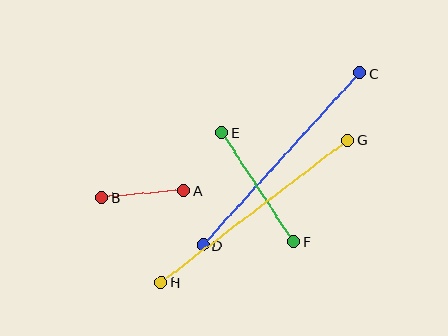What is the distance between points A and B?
The distance is approximately 82 pixels.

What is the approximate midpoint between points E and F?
The midpoint is at approximately (258, 187) pixels.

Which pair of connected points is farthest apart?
Points G and H are farthest apart.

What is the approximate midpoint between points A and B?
The midpoint is at approximately (143, 194) pixels.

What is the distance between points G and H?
The distance is approximately 235 pixels.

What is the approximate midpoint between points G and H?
The midpoint is at approximately (254, 211) pixels.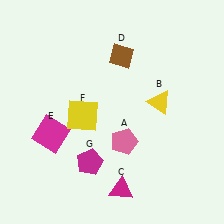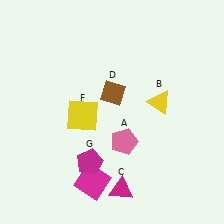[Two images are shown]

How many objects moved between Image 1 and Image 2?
2 objects moved between the two images.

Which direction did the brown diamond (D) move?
The brown diamond (D) moved down.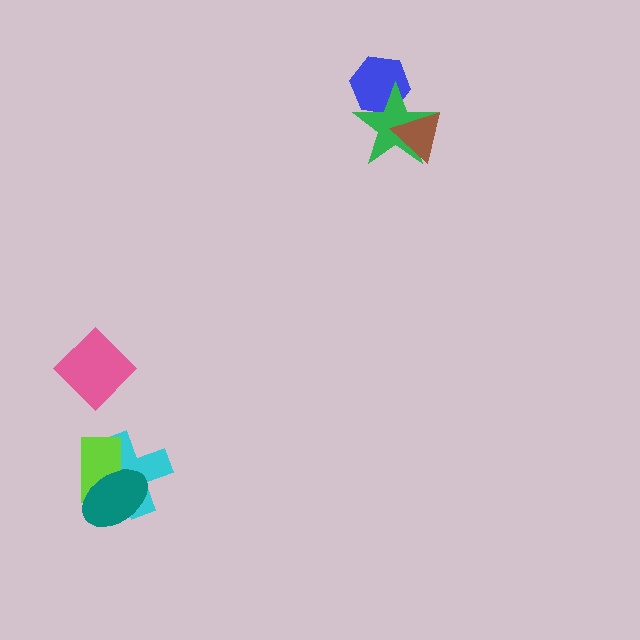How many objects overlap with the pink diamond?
0 objects overlap with the pink diamond.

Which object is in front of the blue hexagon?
The green star is in front of the blue hexagon.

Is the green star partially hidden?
Yes, it is partially covered by another shape.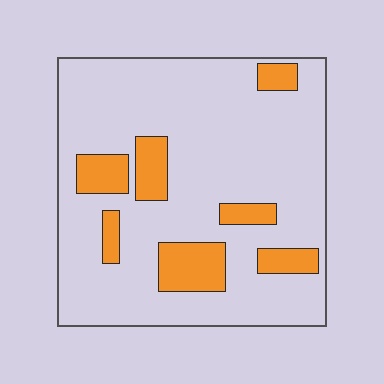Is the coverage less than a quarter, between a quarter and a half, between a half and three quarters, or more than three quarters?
Less than a quarter.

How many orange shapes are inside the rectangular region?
7.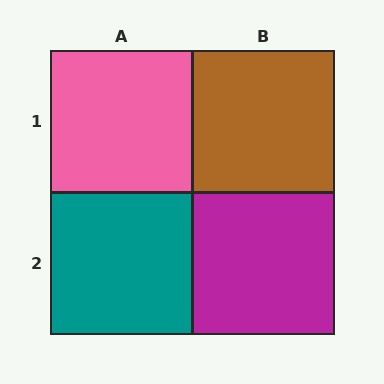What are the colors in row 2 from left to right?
Teal, magenta.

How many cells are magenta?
1 cell is magenta.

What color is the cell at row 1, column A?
Pink.